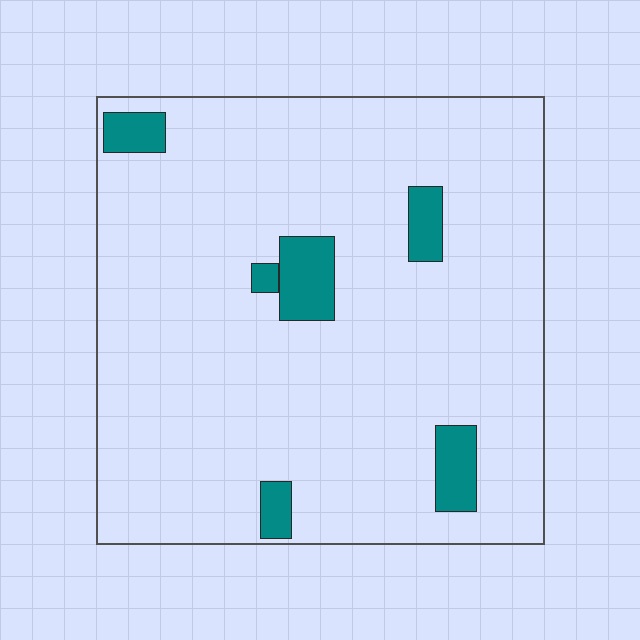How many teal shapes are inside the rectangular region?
6.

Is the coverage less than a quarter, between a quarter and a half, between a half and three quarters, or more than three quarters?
Less than a quarter.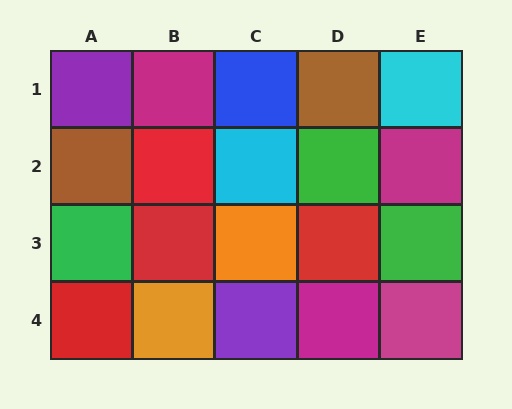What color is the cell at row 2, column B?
Red.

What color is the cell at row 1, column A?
Purple.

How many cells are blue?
1 cell is blue.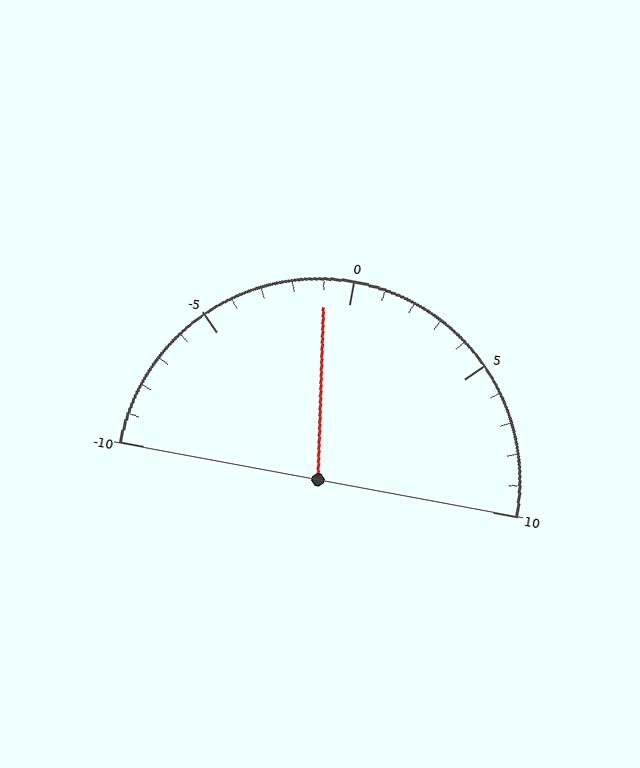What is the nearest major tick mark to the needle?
The nearest major tick mark is 0.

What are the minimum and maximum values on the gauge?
The gauge ranges from -10 to 10.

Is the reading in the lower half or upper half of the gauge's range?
The reading is in the lower half of the range (-10 to 10).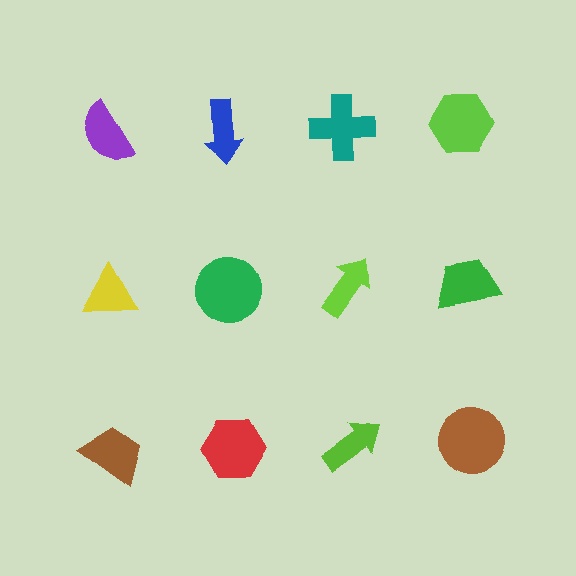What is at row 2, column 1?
A yellow triangle.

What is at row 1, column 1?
A purple semicircle.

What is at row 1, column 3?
A teal cross.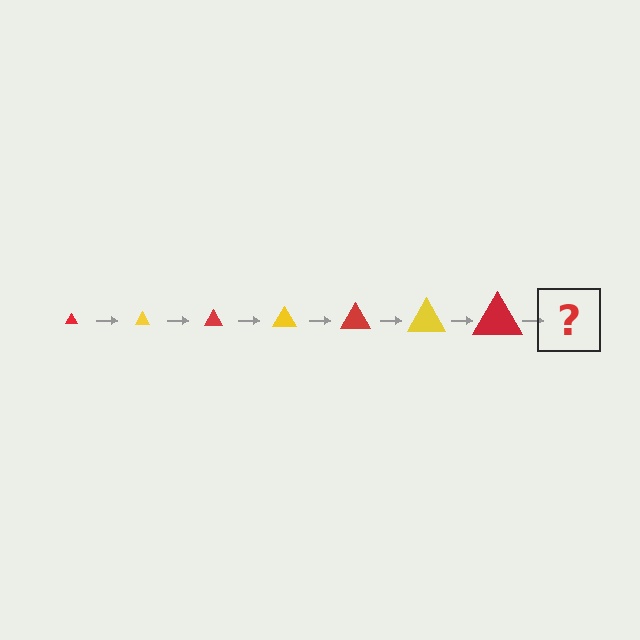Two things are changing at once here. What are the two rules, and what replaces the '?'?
The two rules are that the triangle grows larger each step and the color cycles through red and yellow. The '?' should be a yellow triangle, larger than the previous one.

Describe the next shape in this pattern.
It should be a yellow triangle, larger than the previous one.